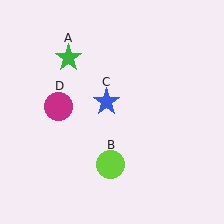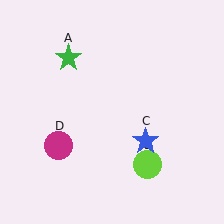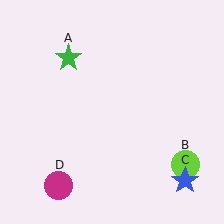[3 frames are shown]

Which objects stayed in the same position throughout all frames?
Green star (object A) remained stationary.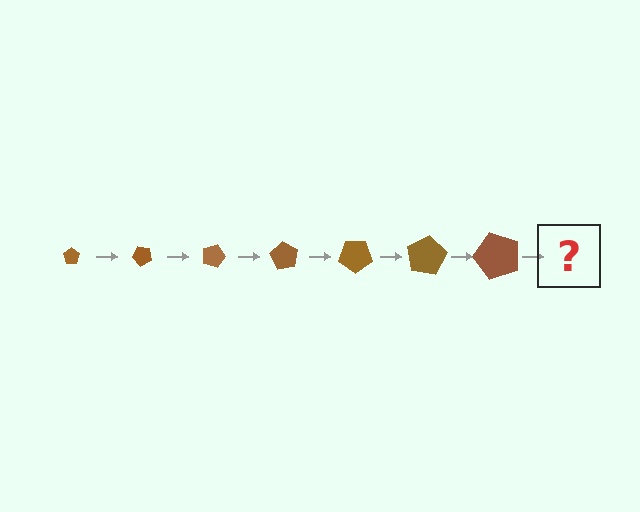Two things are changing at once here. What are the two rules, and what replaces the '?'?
The two rules are that the pentagon grows larger each step and it rotates 45 degrees each step. The '?' should be a pentagon, larger than the previous one and rotated 315 degrees from the start.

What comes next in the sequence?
The next element should be a pentagon, larger than the previous one and rotated 315 degrees from the start.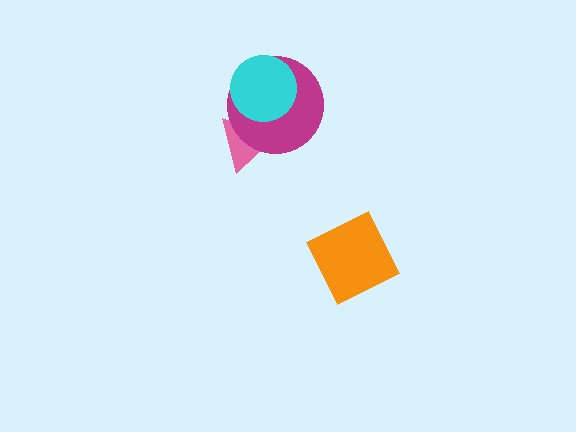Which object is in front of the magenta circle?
The cyan circle is in front of the magenta circle.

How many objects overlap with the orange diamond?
0 objects overlap with the orange diamond.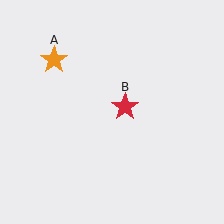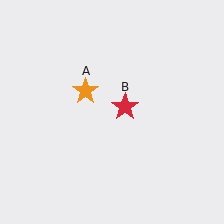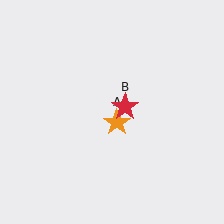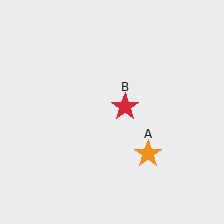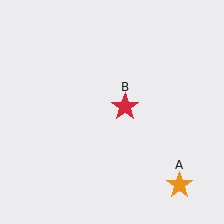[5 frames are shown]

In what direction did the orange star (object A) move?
The orange star (object A) moved down and to the right.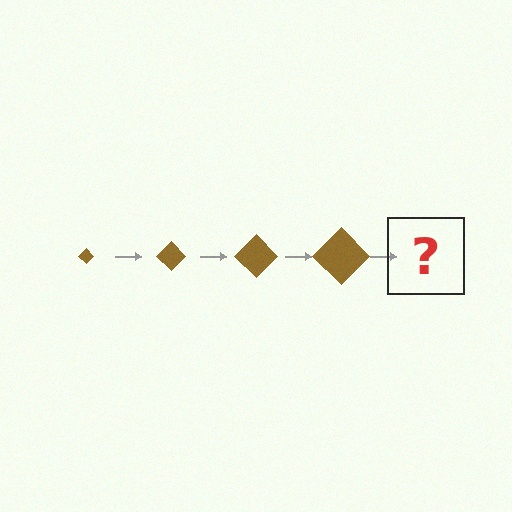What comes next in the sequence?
The next element should be a brown diamond, larger than the previous one.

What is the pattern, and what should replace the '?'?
The pattern is that the diamond gets progressively larger each step. The '?' should be a brown diamond, larger than the previous one.